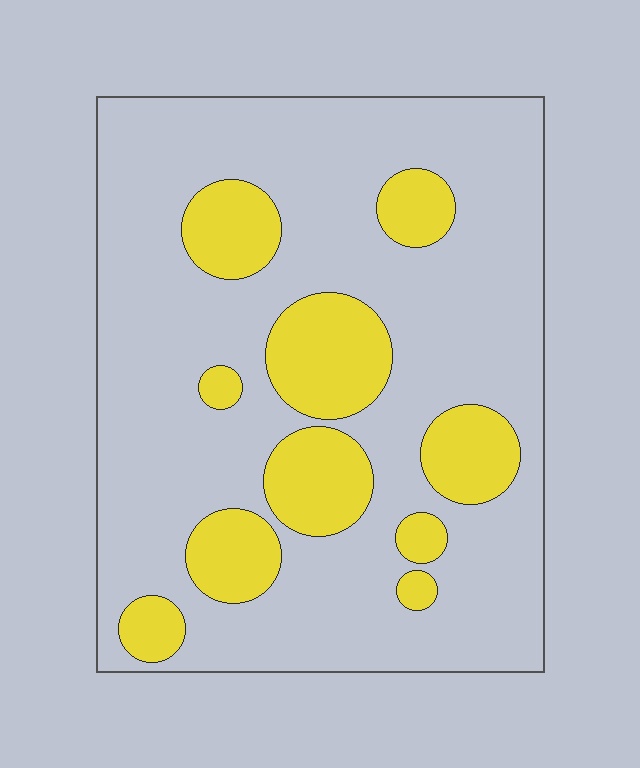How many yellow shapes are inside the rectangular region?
10.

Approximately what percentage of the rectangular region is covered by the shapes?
Approximately 25%.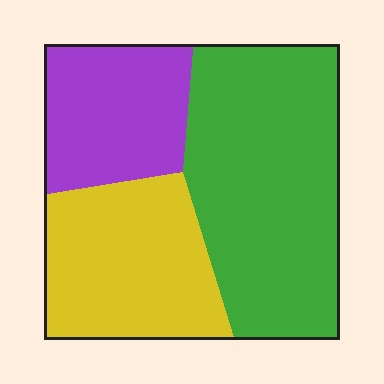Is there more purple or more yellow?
Yellow.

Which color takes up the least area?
Purple, at roughly 25%.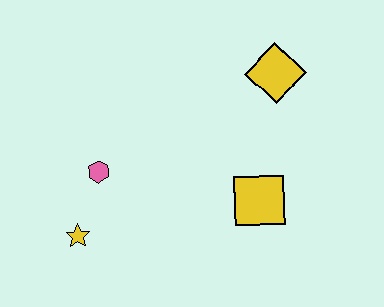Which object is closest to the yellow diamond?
The yellow square is closest to the yellow diamond.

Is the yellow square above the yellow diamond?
No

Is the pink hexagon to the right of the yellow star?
Yes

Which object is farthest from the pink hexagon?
The yellow diamond is farthest from the pink hexagon.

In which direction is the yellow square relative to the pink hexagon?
The yellow square is to the right of the pink hexagon.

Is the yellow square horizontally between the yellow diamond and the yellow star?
Yes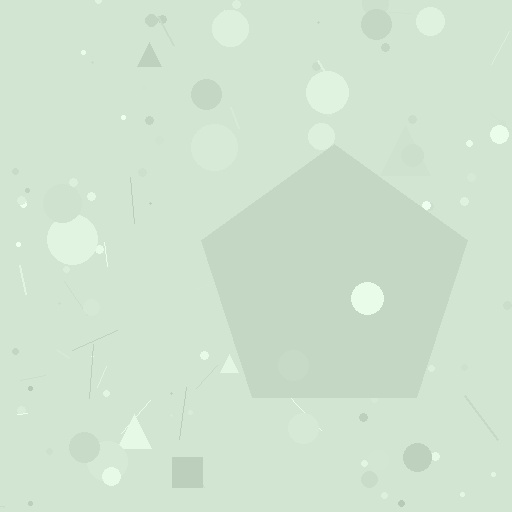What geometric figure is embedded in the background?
A pentagon is embedded in the background.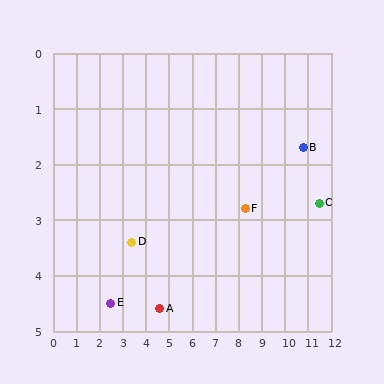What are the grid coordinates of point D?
Point D is at approximately (3.4, 3.4).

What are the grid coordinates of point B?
Point B is at approximately (10.8, 1.7).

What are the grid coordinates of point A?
Point A is at approximately (4.6, 4.6).